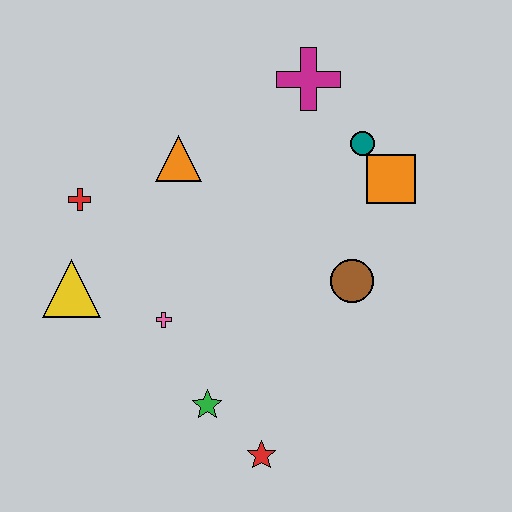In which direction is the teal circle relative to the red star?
The teal circle is above the red star.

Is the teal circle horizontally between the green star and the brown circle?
No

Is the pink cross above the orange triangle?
No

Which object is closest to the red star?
The green star is closest to the red star.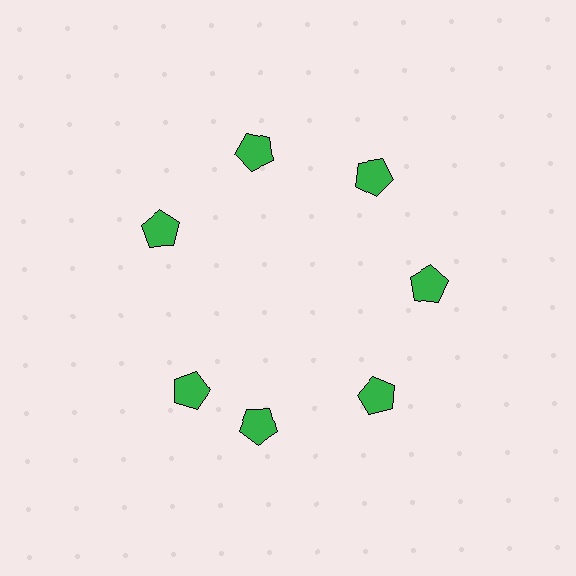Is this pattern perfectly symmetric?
No. The 7 green pentagons are arranged in a ring, but one element near the 8 o'clock position is rotated out of alignment along the ring, breaking the 7-fold rotational symmetry.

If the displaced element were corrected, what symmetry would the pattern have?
It would have 7-fold rotational symmetry — the pattern would map onto itself every 51 degrees.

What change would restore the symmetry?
The symmetry would be restored by rotating it back into even spacing with its neighbors so that all 7 pentagons sit at equal angles and equal distance from the center.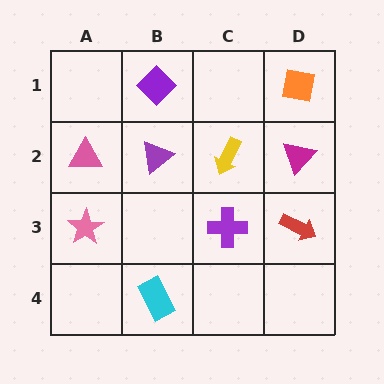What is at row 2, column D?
A magenta triangle.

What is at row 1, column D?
An orange square.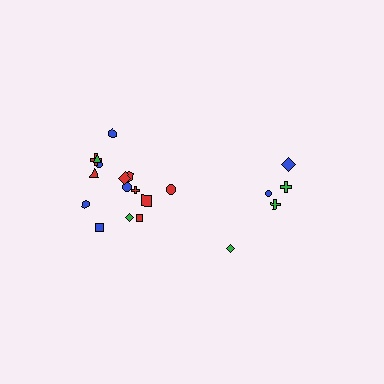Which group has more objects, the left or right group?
The left group.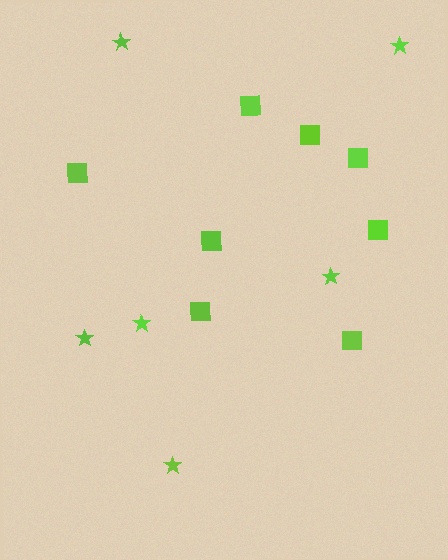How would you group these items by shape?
There are 2 groups: one group of stars (6) and one group of squares (8).